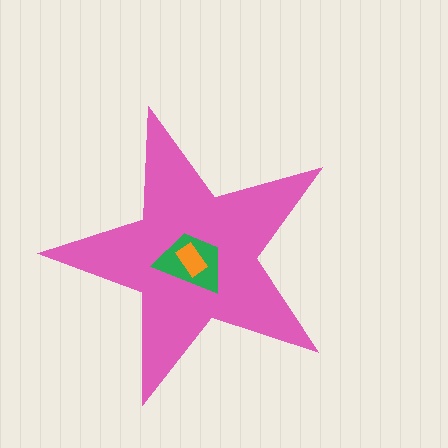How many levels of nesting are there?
3.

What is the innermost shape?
The orange rectangle.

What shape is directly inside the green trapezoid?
The orange rectangle.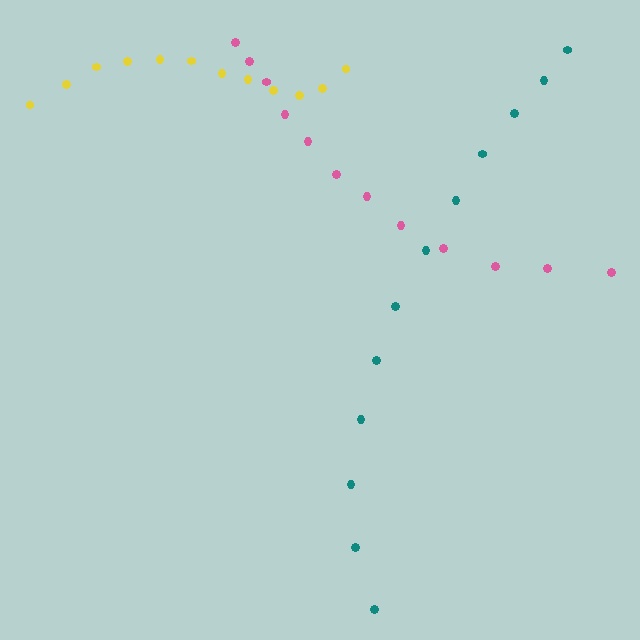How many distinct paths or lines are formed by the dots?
There are 3 distinct paths.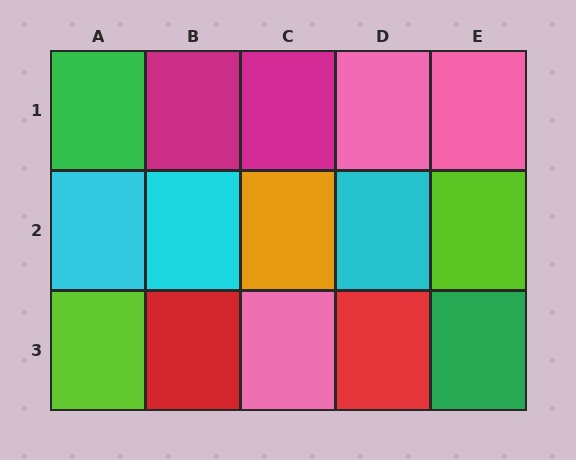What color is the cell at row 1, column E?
Pink.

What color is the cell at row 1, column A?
Green.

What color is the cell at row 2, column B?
Cyan.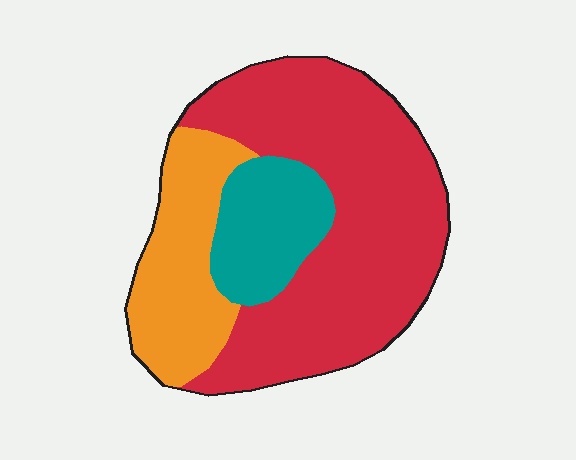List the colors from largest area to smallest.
From largest to smallest: red, orange, teal.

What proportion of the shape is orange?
Orange covers 23% of the shape.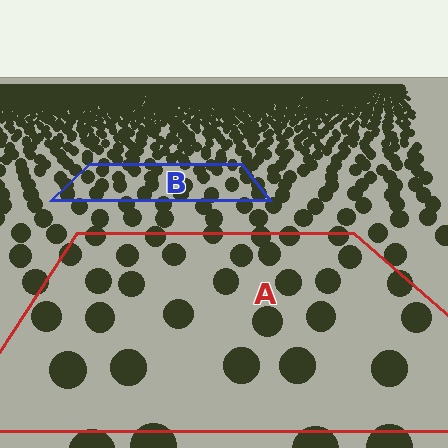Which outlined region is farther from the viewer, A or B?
Region B is farther from the viewer — the texture elements inside it appear smaller and more densely packed.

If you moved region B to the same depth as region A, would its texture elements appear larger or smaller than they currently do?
They would appear larger. At a closer depth, the same texture elements are projected at a bigger on-screen size.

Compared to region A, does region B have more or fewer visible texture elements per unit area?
Region B has more texture elements per unit area — they are packed more densely because it is farther away.